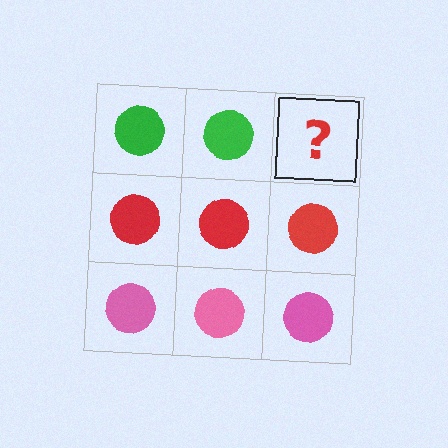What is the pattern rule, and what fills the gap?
The rule is that each row has a consistent color. The gap should be filled with a green circle.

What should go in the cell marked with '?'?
The missing cell should contain a green circle.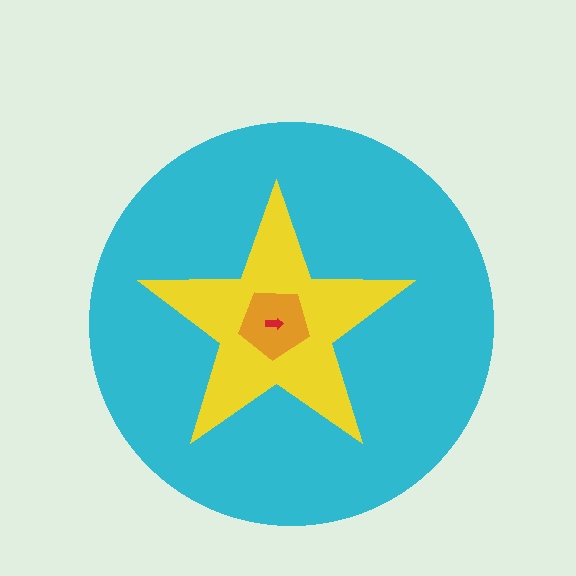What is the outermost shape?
The cyan circle.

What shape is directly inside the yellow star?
The orange pentagon.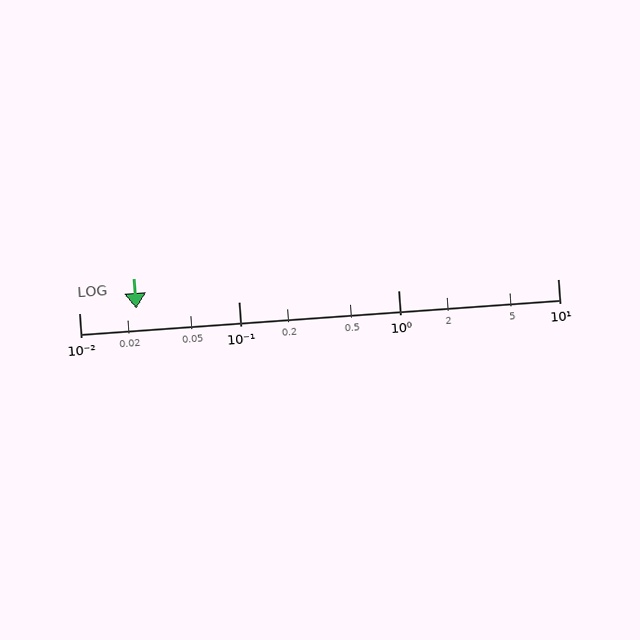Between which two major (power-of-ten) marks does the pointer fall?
The pointer is between 0.01 and 0.1.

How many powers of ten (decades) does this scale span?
The scale spans 3 decades, from 0.01 to 10.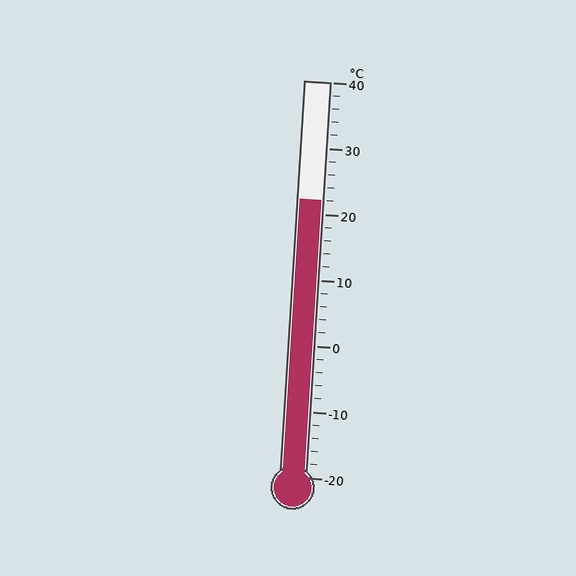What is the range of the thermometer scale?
The thermometer scale ranges from -20°C to 40°C.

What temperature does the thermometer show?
The thermometer shows approximately 22°C.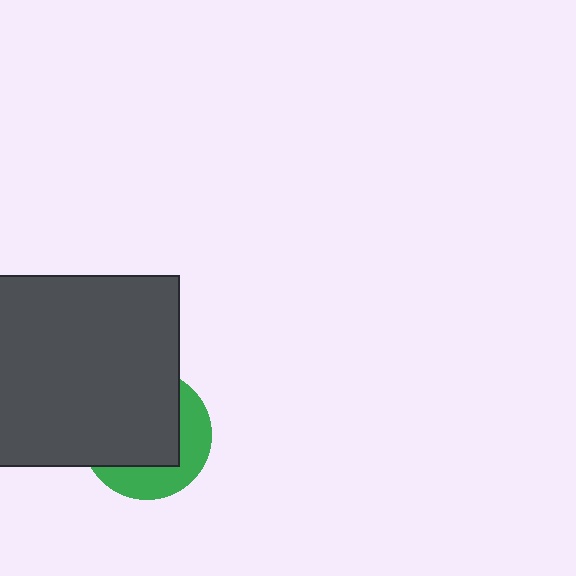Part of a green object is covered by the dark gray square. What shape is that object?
It is a circle.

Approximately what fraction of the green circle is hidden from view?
Roughly 64% of the green circle is hidden behind the dark gray square.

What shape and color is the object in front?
The object in front is a dark gray square.